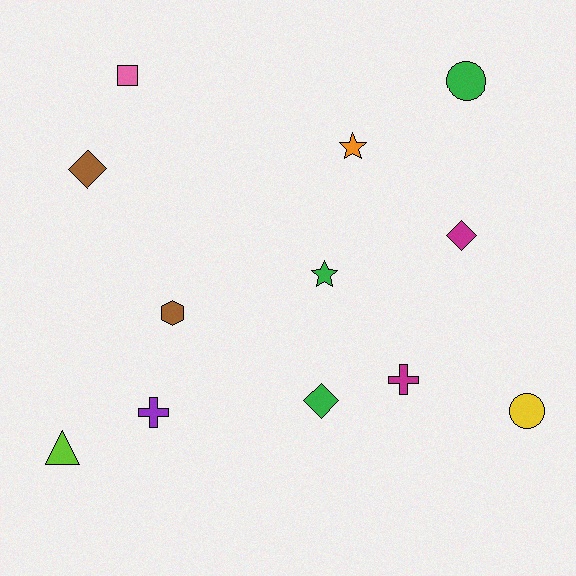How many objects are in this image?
There are 12 objects.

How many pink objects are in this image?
There is 1 pink object.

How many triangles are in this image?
There is 1 triangle.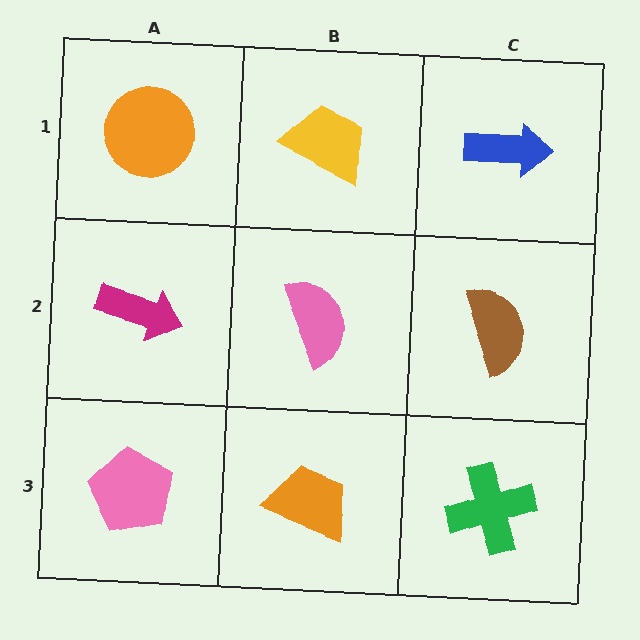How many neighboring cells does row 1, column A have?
2.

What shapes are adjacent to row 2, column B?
A yellow trapezoid (row 1, column B), an orange trapezoid (row 3, column B), a magenta arrow (row 2, column A), a brown semicircle (row 2, column C).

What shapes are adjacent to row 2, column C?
A blue arrow (row 1, column C), a green cross (row 3, column C), a pink semicircle (row 2, column B).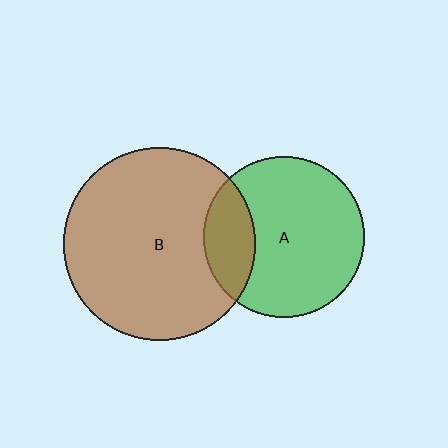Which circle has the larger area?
Circle B (brown).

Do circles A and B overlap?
Yes.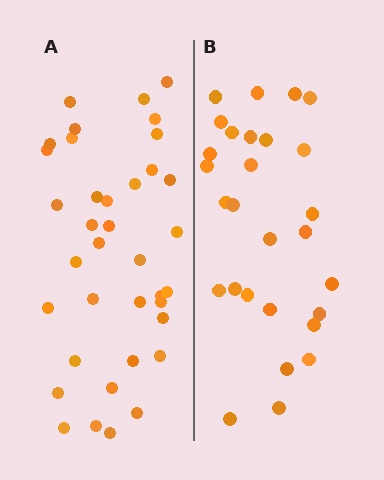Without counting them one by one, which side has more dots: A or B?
Region A (the left region) has more dots.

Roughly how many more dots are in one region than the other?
Region A has roughly 8 or so more dots than region B.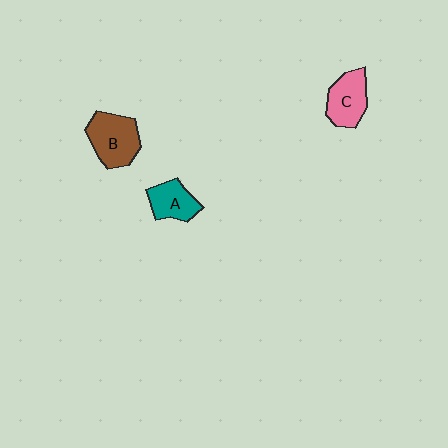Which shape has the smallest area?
Shape A (teal).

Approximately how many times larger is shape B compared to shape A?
Approximately 1.5 times.